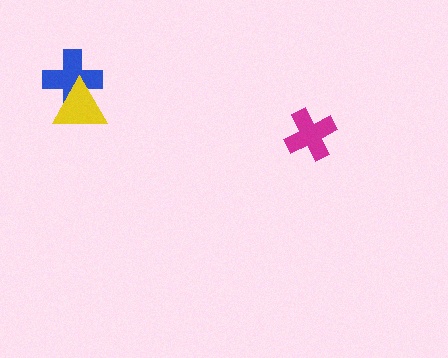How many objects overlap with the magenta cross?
0 objects overlap with the magenta cross.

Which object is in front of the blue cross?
The yellow triangle is in front of the blue cross.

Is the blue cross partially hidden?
Yes, it is partially covered by another shape.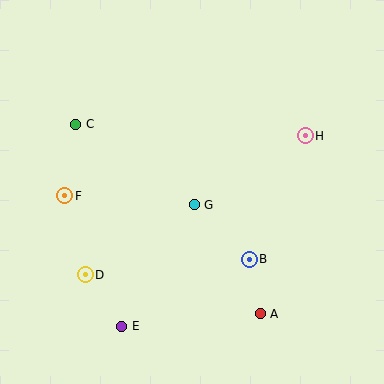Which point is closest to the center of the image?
Point G at (194, 205) is closest to the center.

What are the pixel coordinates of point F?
Point F is at (64, 196).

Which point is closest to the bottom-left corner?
Point E is closest to the bottom-left corner.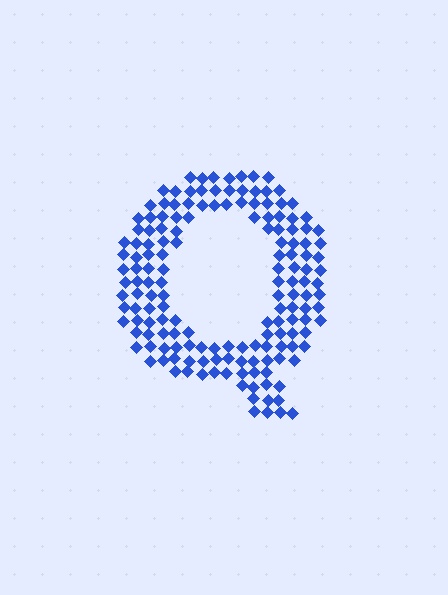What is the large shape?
The large shape is the letter Q.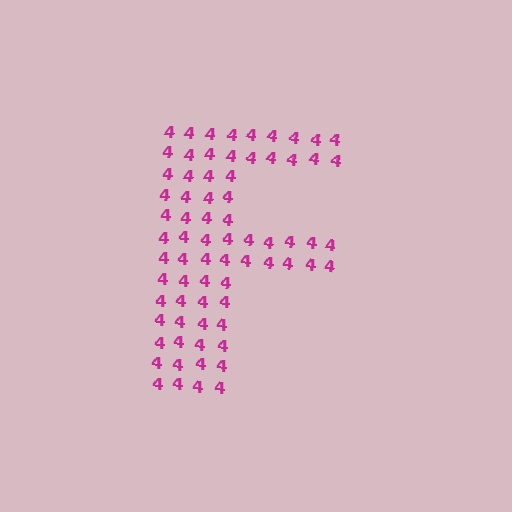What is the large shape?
The large shape is the letter F.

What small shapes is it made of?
It is made of small digit 4's.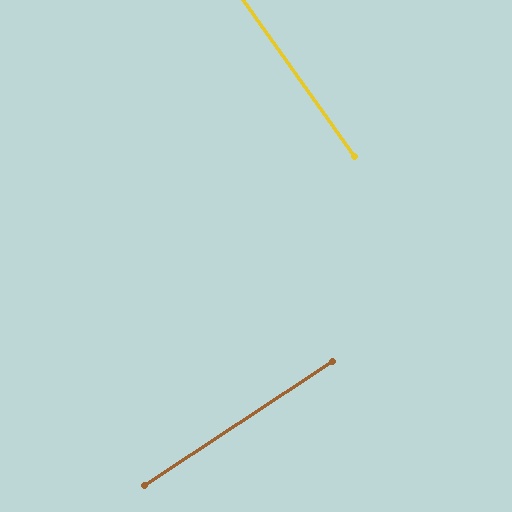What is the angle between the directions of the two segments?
Approximately 88 degrees.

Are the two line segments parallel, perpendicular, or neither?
Perpendicular — they meet at approximately 88°.